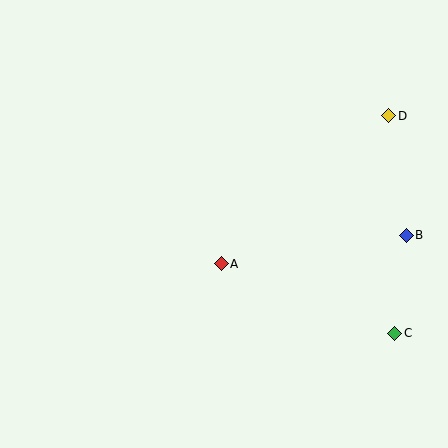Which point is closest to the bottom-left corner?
Point A is closest to the bottom-left corner.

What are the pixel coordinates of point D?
Point D is at (389, 116).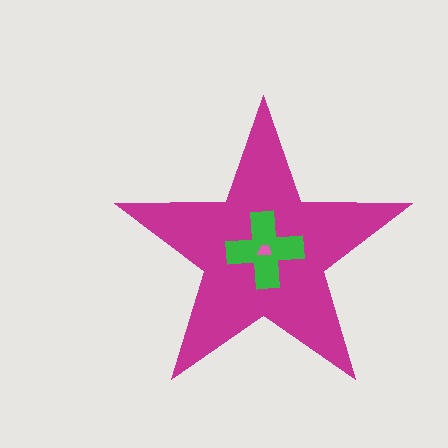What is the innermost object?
The pink trapezoid.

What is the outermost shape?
The magenta star.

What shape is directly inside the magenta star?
The green cross.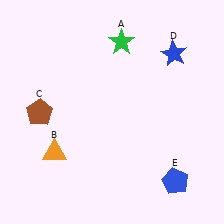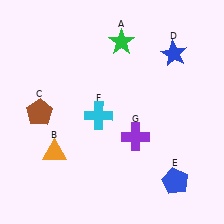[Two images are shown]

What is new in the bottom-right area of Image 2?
A purple cross (G) was added in the bottom-right area of Image 2.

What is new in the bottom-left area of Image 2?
A cyan cross (F) was added in the bottom-left area of Image 2.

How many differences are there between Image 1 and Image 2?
There are 2 differences between the two images.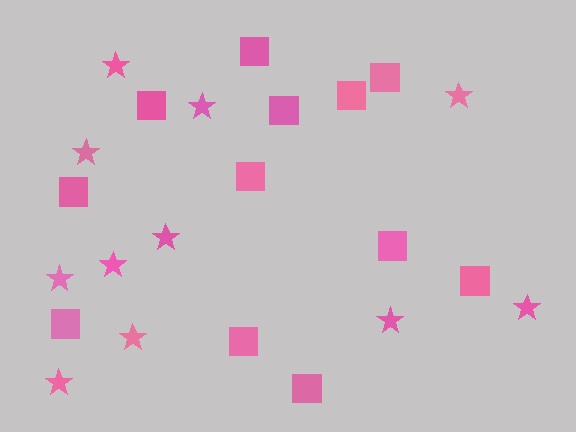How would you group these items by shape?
There are 2 groups: one group of stars (11) and one group of squares (12).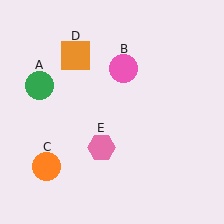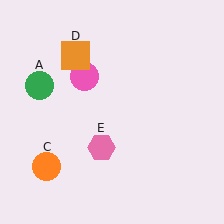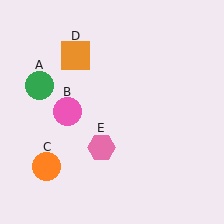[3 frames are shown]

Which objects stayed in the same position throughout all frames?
Green circle (object A) and orange circle (object C) and orange square (object D) and pink hexagon (object E) remained stationary.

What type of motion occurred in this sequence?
The pink circle (object B) rotated counterclockwise around the center of the scene.